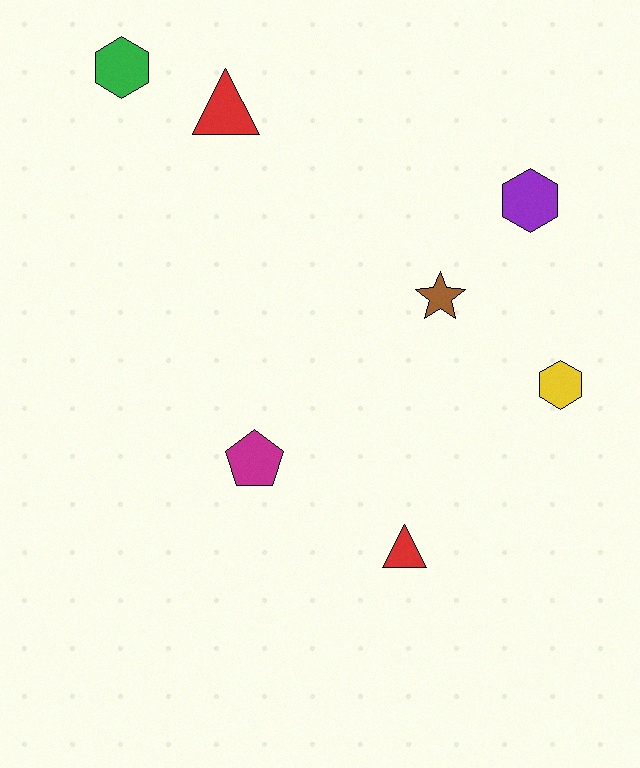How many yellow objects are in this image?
There is 1 yellow object.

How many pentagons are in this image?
There is 1 pentagon.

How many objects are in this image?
There are 7 objects.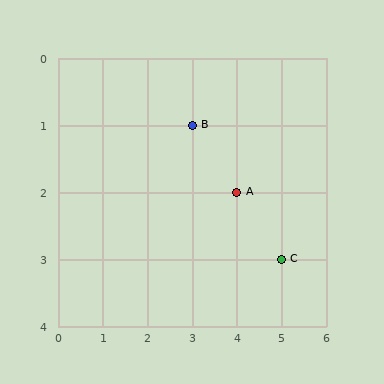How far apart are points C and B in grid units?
Points C and B are 2 columns and 2 rows apart (about 2.8 grid units diagonally).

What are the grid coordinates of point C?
Point C is at grid coordinates (5, 3).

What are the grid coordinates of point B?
Point B is at grid coordinates (3, 1).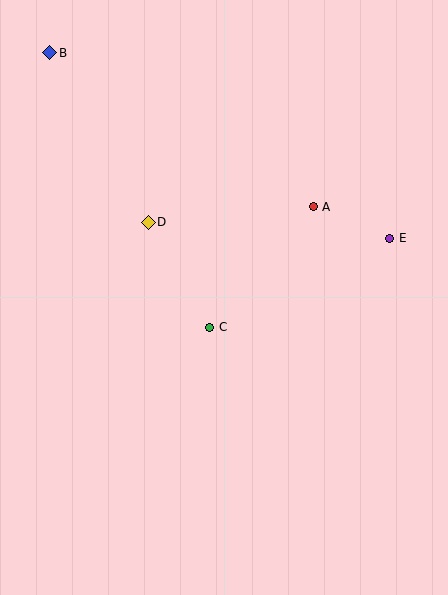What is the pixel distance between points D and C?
The distance between D and C is 122 pixels.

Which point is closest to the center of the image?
Point C at (210, 327) is closest to the center.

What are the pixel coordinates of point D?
Point D is at (148, 222).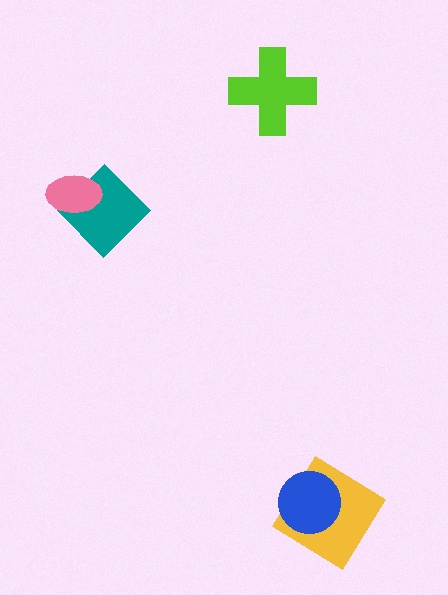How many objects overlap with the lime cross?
0 objects overlap with the lime cross.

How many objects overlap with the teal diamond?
1 object overlaps with the teal diamond.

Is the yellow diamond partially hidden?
Yes, it is partially covered by another shape.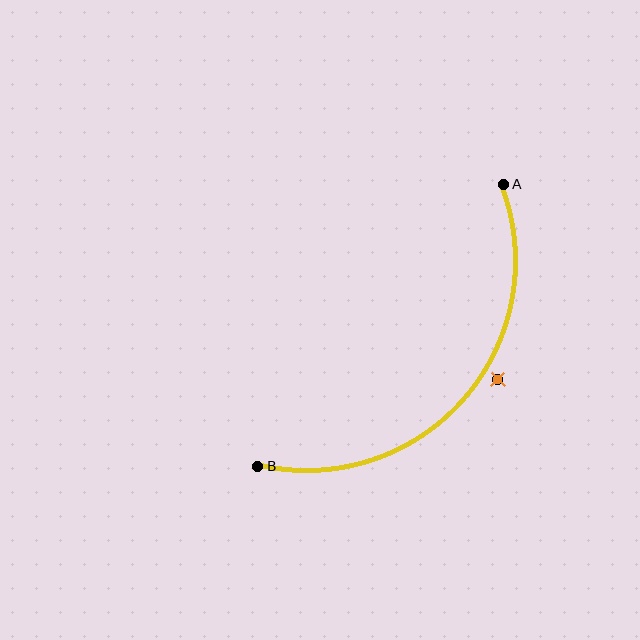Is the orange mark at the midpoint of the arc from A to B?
No — the orange mark does not lie on the arc at all. It sits slightly outside the curve.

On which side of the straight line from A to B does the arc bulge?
The arc bulges below and to the right of the straight line connecting A and B.